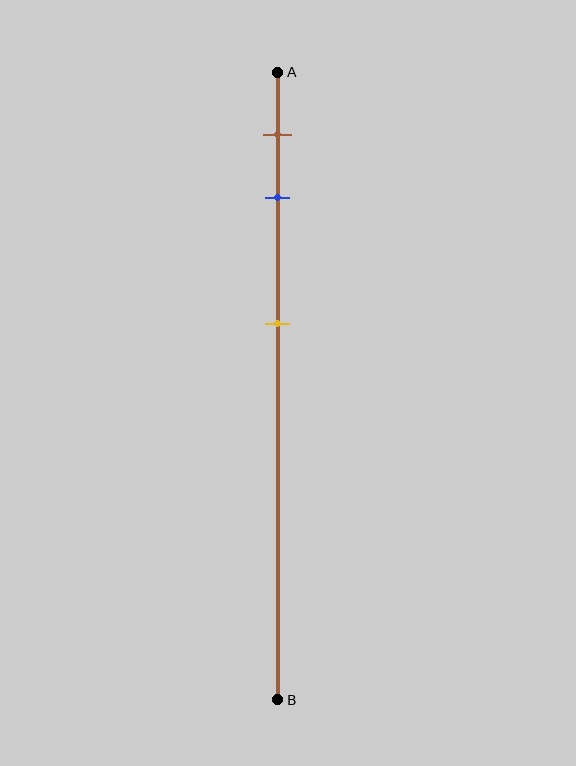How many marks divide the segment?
There are 3 marks dividing the segment.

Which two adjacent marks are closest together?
The brown and blue marks are the closest adjacent pair.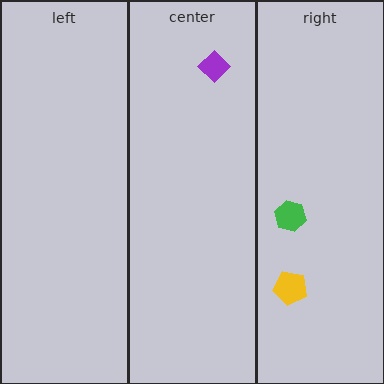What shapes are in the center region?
The purple diamond.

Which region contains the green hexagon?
The right region.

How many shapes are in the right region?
2.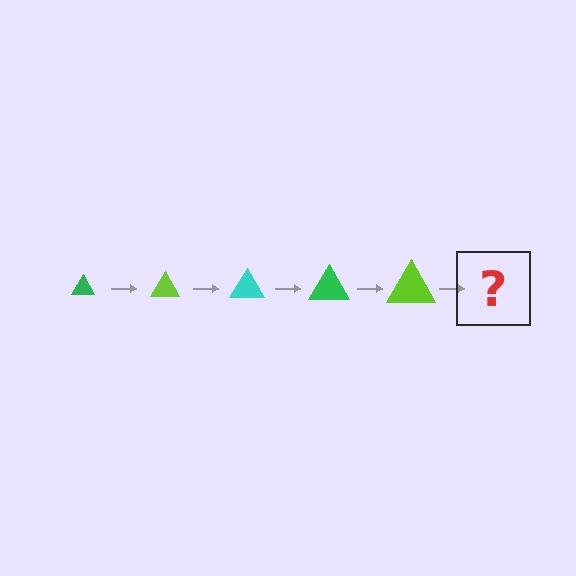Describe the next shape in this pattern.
It should be a cyan triangle, larger than the previous one.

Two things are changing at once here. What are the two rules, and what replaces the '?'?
The two rules are that the triangle grows larger each step and the color cycles through green, lime, and cyan. The '?' should be a cyan triangle, larger than the previous one.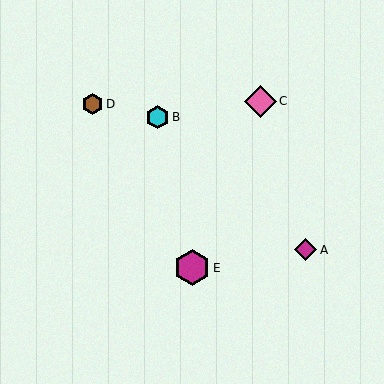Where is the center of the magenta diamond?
The center of the magenta diamond is at (306, 250).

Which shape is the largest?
The magenta hexagon (labeled E) is the largest.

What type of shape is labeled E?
Shape E is a magenta hexagon.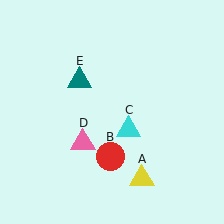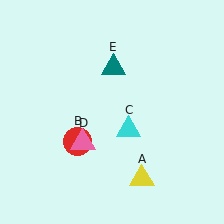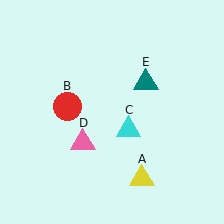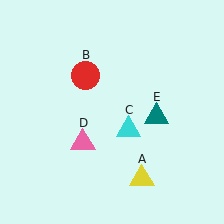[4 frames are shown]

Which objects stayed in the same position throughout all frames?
Yellow triangle (object A) and cyan triangle (object C) and pink triangle (object D) remained stationary.